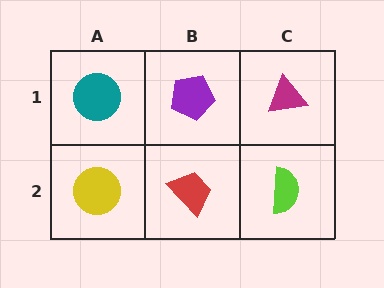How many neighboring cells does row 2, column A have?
2.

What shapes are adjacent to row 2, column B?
A purple pentagon (row 1, column B), a yellow circle (row 2, column A), a lime semicircle (row 2, column C).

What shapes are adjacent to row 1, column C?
A lime semicircle (row 2, column C), a purple pentagon (row 1, column B).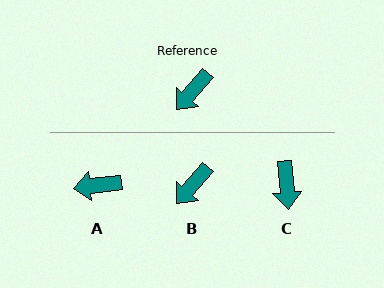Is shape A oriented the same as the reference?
No, it is off by about 42 degrees.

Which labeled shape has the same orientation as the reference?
B.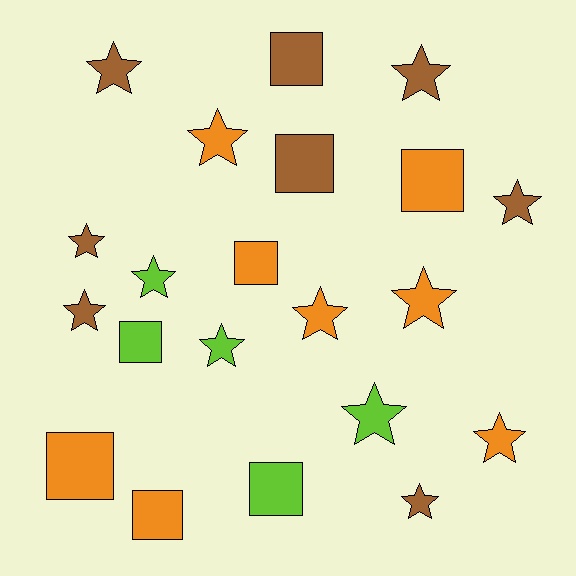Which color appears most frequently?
Brown, with 8 objects.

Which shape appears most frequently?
Star, with 13 objects.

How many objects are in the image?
There are 21 objects.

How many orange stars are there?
There are 4 orange stars.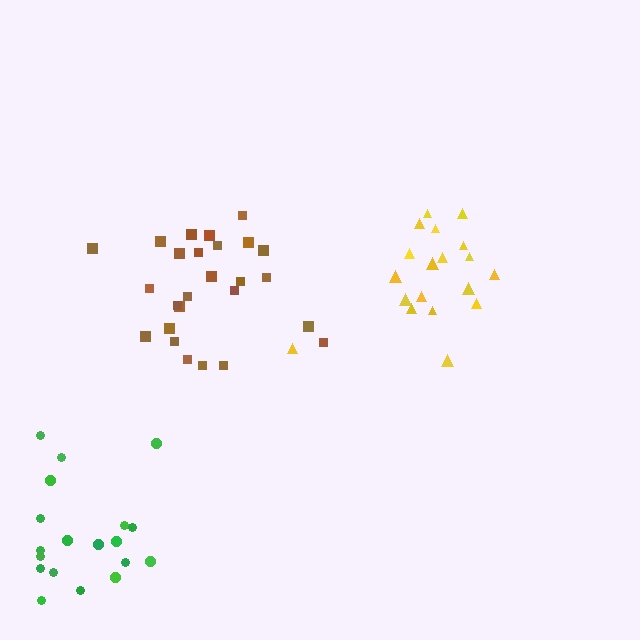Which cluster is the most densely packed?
Brown.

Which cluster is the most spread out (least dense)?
Green.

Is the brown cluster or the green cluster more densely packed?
Brown.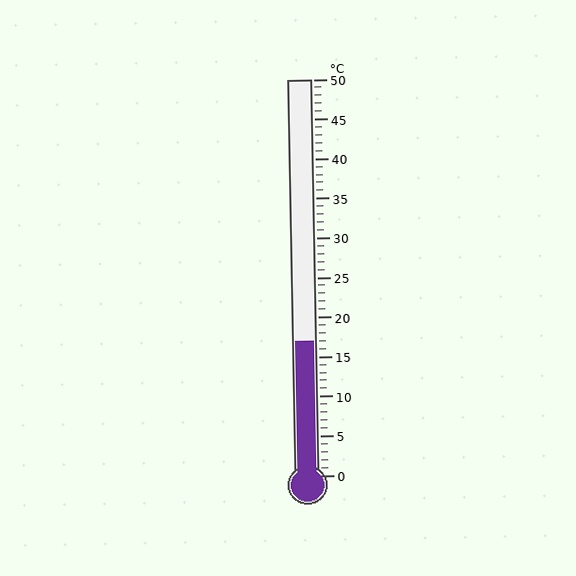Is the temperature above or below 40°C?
The temperature is below 40°C.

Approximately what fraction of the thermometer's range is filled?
The thermometer is filled to approximately 35% of its range.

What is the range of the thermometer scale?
The thermometer scale ranges from 0°C to 50°C.